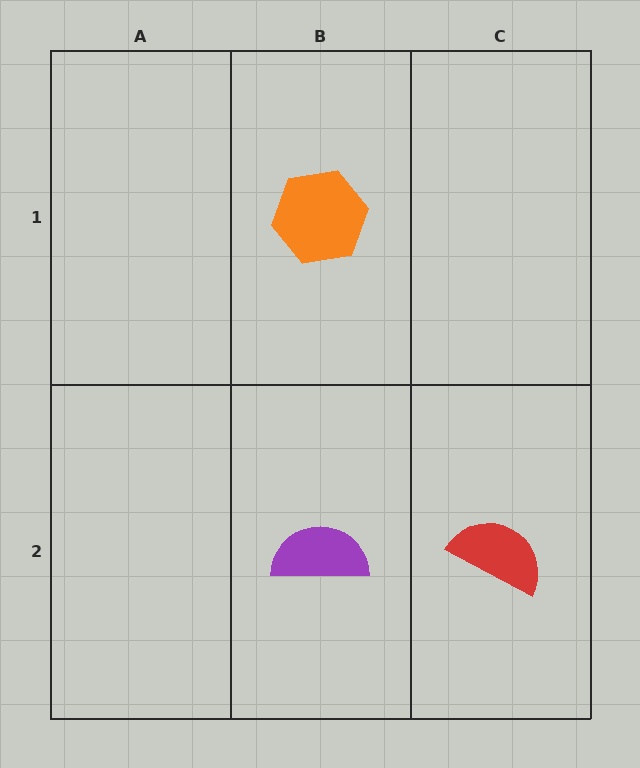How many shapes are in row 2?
2 shapes.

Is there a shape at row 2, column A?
No, that cell is empty.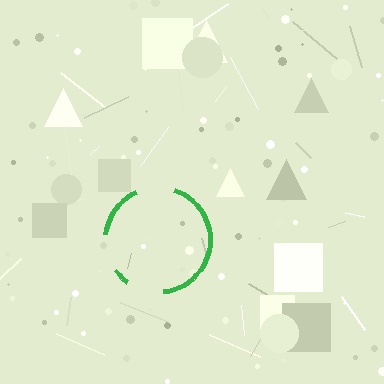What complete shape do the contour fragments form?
The contour fragments form a circle.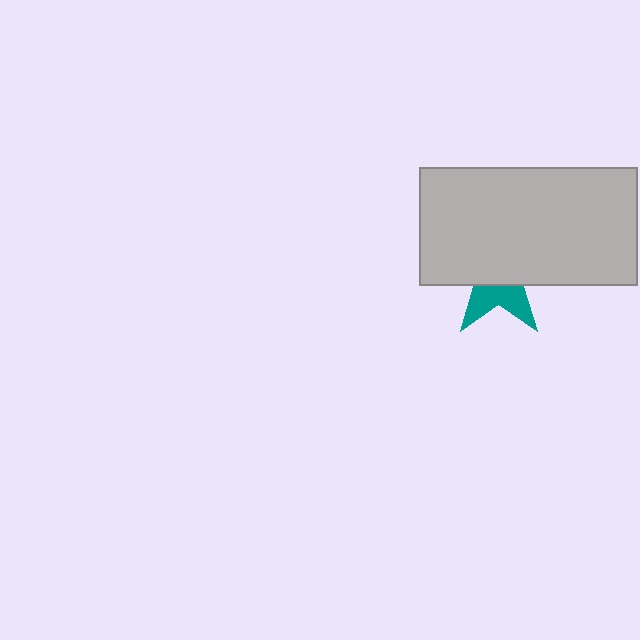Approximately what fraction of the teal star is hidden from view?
Roughly 63% of the teal star is hidden behind the light gray rectangle.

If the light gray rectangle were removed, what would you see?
You would see the complete teal star.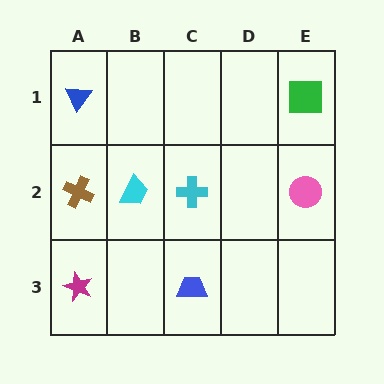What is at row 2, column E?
A pink circle.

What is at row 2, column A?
A brown cross.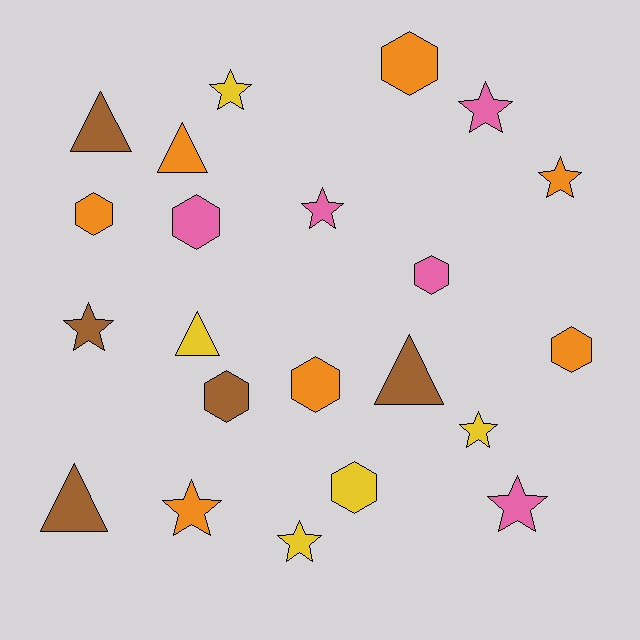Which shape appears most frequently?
Star, with 9 objects.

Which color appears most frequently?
Orange, with 7 objects.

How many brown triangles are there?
There are 3 brown triangles.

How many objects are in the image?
There are 22 objects.